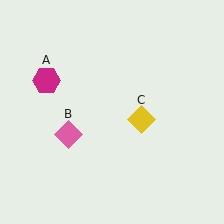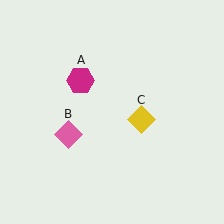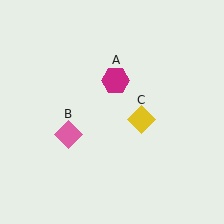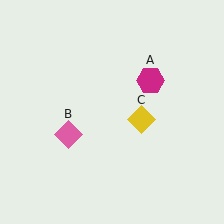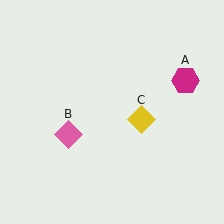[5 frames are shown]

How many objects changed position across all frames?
1 object changed position: magenta hexagon (object A).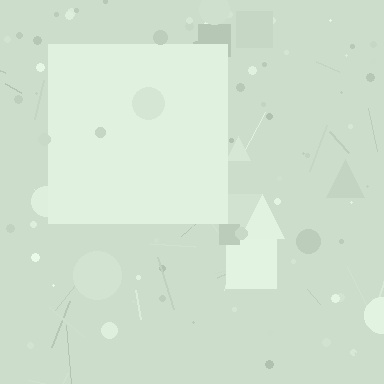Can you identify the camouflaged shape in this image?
The camouflaged shape is a square.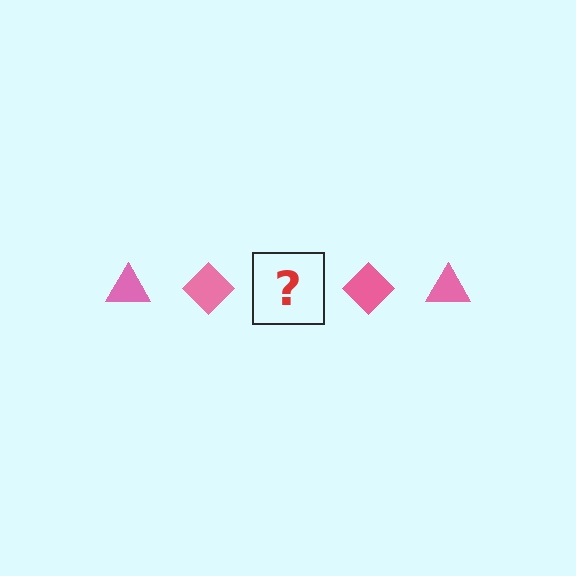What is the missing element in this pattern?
The missing element is a pink triangle.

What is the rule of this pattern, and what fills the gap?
The rule is that the pattern cycles through triangle, diamond shapes in pink. The gap should be filled with a pink triangle.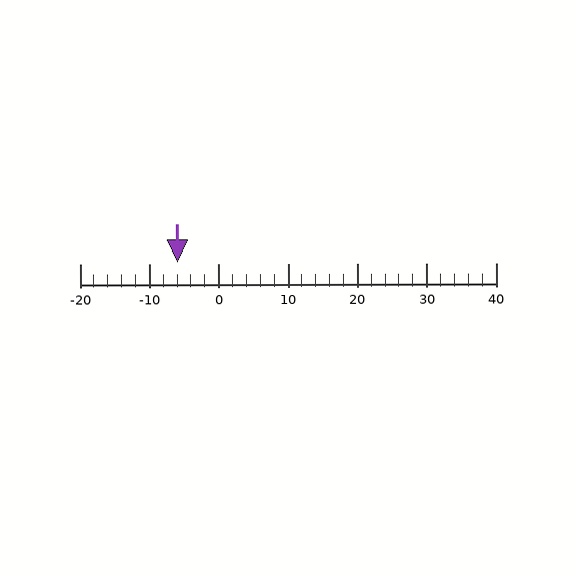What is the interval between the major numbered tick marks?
The major tick marks are spaced 10 units apart.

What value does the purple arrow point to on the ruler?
The purple arrow points to approximately -6.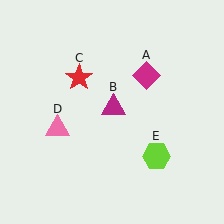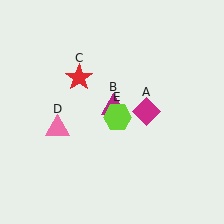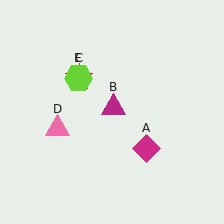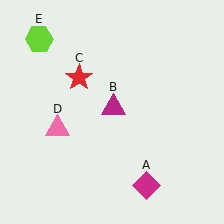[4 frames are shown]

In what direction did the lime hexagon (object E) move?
The lime hexagon (object E) moved up and to the left.